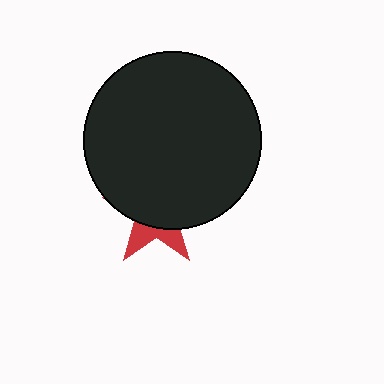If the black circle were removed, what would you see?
You would see the complete red star.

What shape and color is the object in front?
The object in front is a black circle.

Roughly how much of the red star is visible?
A small part of it is visible (roughly 30%).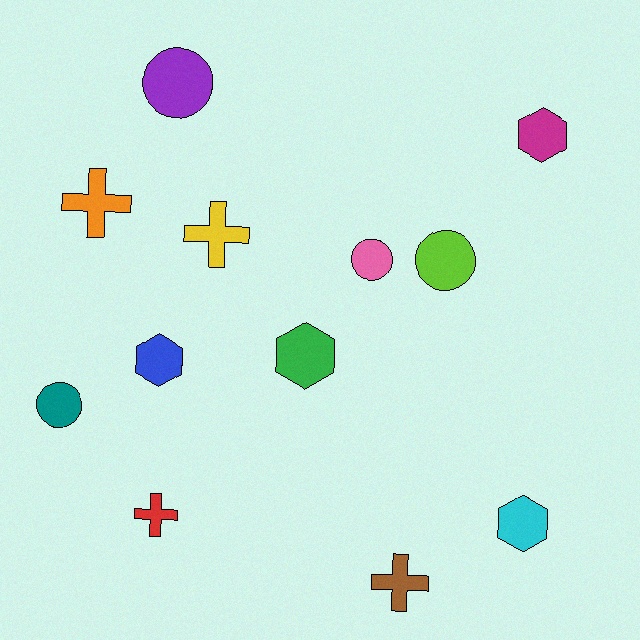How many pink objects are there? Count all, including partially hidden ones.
There is 1 pink object.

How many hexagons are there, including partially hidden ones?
There are 4 hexagons.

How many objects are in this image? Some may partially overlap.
There are 12 objects.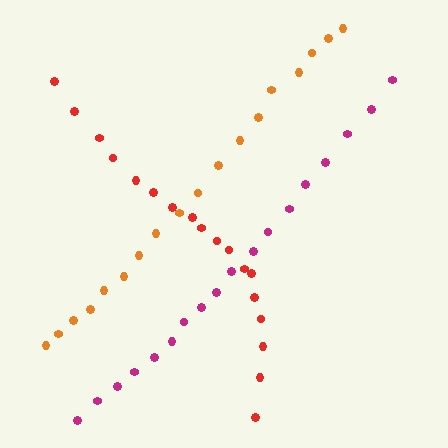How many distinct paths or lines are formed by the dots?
There are 3 distinct paths.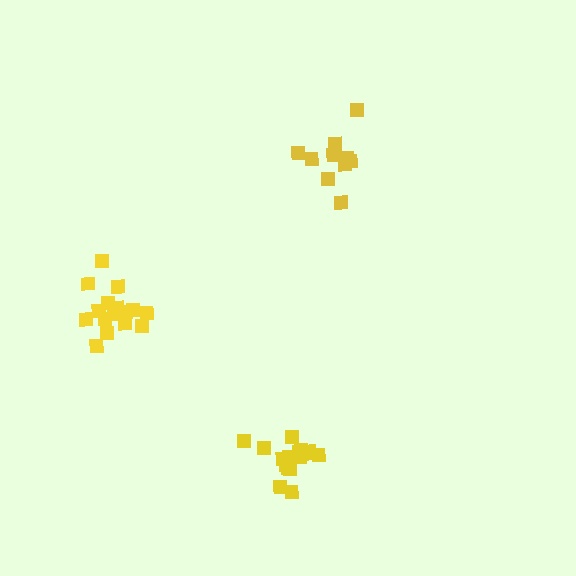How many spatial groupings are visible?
There are 3 spatial groupings.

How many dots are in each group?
Group 1: 16 dots, Group 2: 16 dots, Group 3: 11 dots (43 total).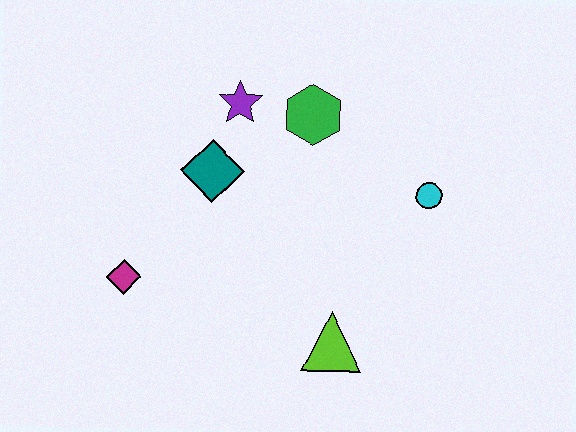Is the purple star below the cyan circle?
No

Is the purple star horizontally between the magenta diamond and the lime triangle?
Yes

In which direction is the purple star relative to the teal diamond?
The purple star is above the teal diamond.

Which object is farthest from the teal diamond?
The cyan circle is farthest from the teal diamond.